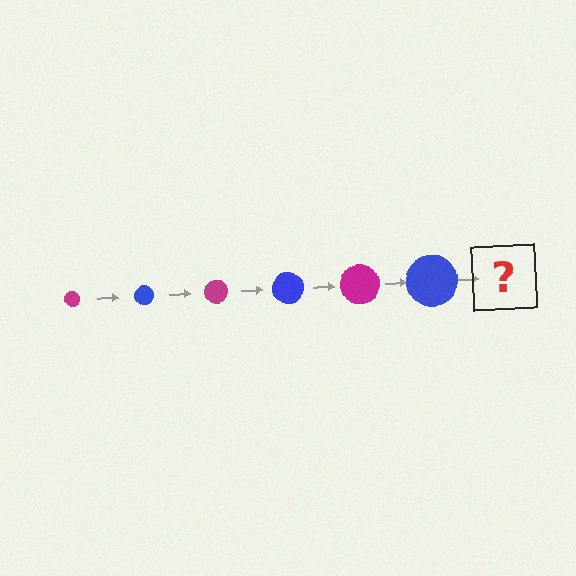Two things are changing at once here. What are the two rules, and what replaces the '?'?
The two rules are that the circle grows larger each step and the color cycles through magenta and blue. The '?' should be a magenta circle, larger than the previous one.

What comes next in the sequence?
The next element should be a magenta circle, larger than the previous one.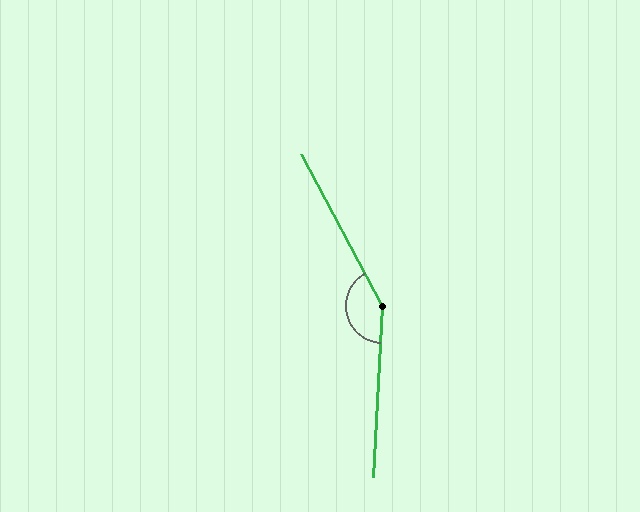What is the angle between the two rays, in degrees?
Approximately 149 degrees.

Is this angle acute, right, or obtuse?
It is obtuse.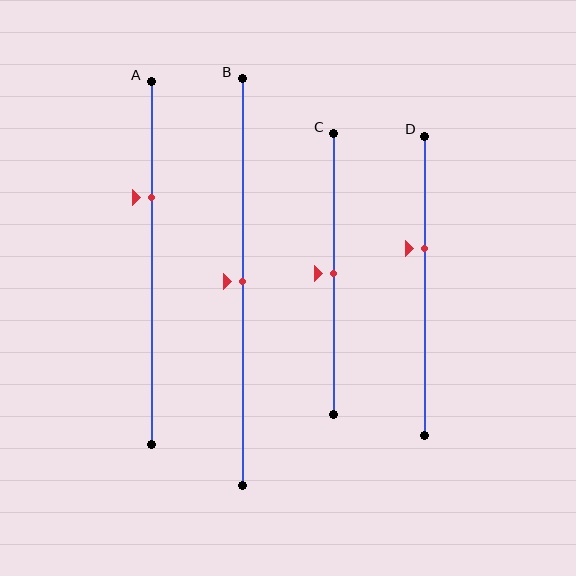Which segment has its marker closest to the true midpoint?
Segment B has its marker closest to the true midpoint.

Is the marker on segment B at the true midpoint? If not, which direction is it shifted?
Yes, the marker on segment B is at the true midpoint.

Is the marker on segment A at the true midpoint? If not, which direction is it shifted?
No, the marker on segment A is shifted upward by about 18% of the segment length.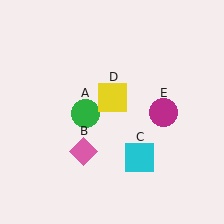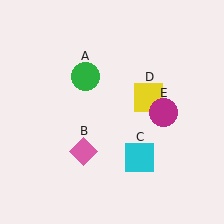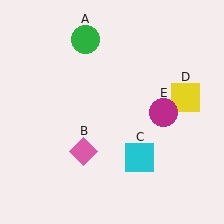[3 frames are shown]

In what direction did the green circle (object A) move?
The green circle (object A) moved up.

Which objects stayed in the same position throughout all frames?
Pink diamond (object B) and cyan square (object C) and magenta circle (object E) remained stationary.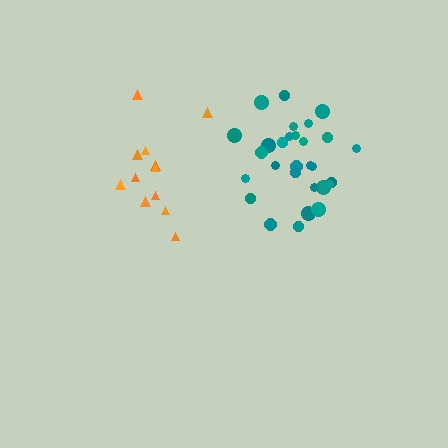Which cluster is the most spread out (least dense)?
Orange.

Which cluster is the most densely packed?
Teal.